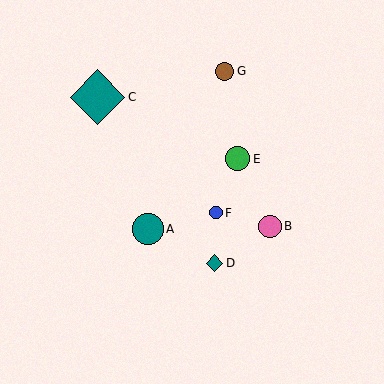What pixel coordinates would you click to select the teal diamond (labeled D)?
Click at (214, 263) to select the teal diamond D.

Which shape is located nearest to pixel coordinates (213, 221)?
The blue circle (labeled F) at (216, 213) is nearest to that location.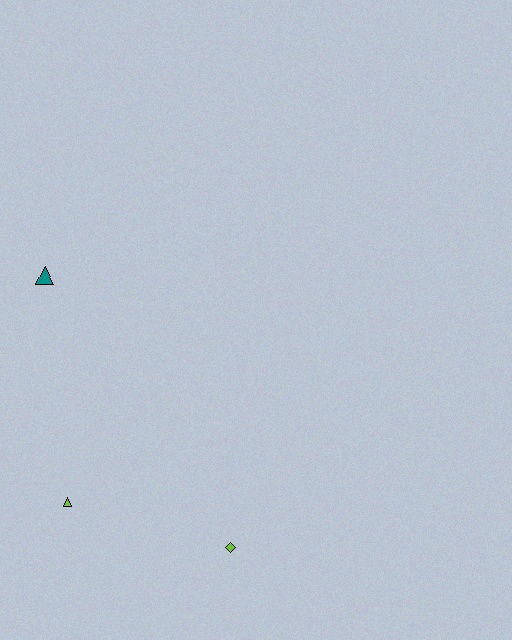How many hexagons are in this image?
There are no hexagons.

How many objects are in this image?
There are 3 objects.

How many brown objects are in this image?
There are no brown objects.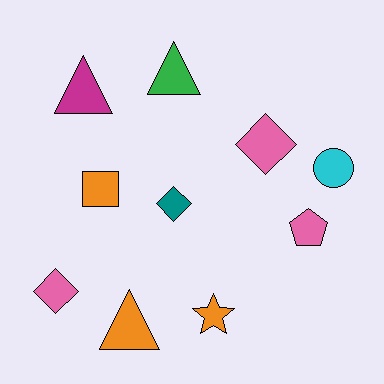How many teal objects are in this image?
There is 1 teal object.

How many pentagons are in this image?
There is 1 pentagon.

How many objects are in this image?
There are 10 objects.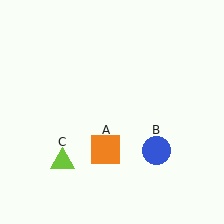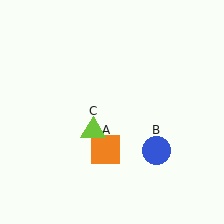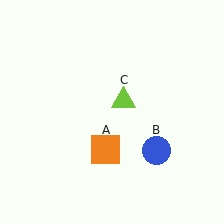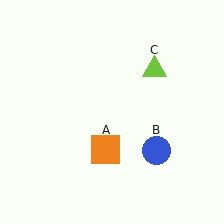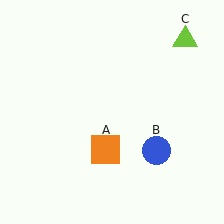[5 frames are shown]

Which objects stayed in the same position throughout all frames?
Orange square (object A) and blue circle (object B) remained stationary.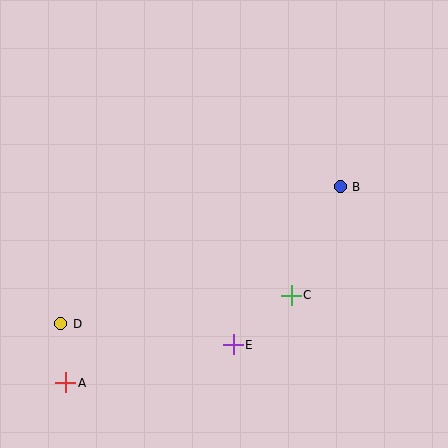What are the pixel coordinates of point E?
Point E is at (233, 345).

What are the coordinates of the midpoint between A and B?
The midpoint between A and B is at (203, 285).